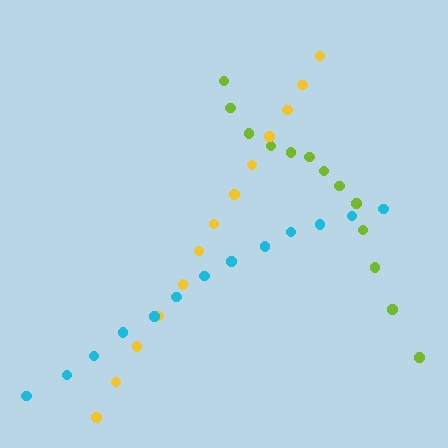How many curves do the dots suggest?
There are 3 distinct paths.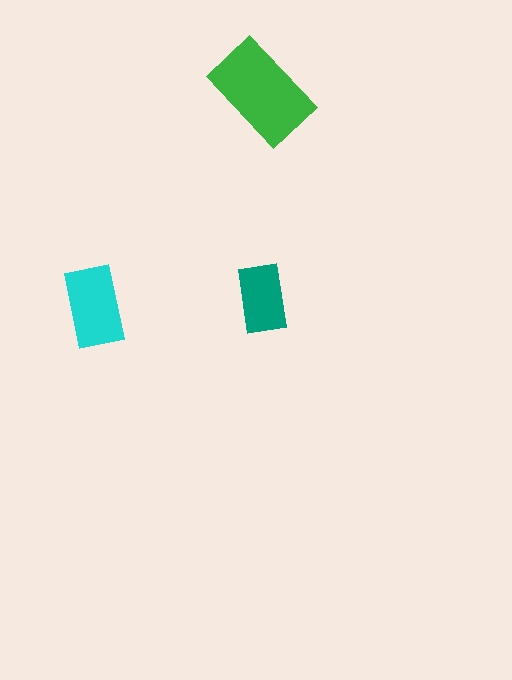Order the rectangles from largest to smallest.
the green one, the cyan one, the teal one.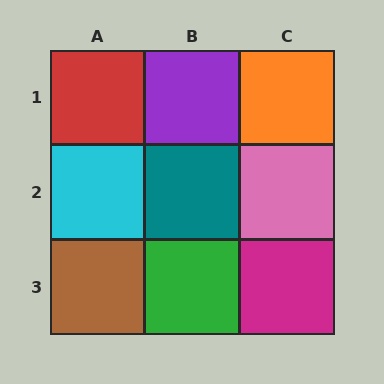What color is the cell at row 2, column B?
Teal.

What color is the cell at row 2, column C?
Pink.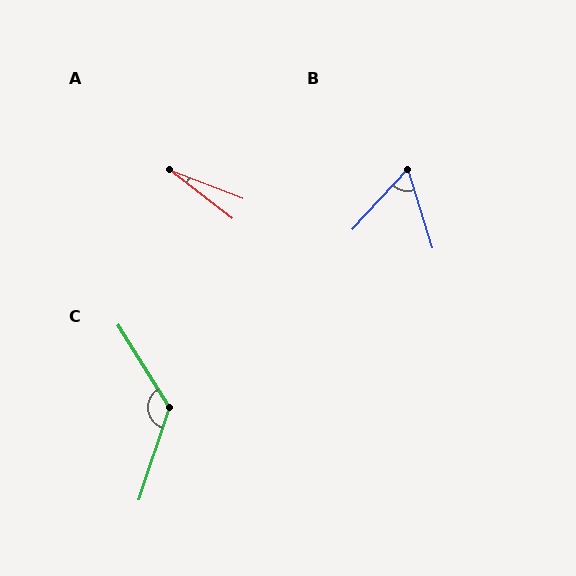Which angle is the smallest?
A, at approximately 17 degrees.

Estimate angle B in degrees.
Approximately 60 degrees.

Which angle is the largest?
C, at approximately 130 degrees.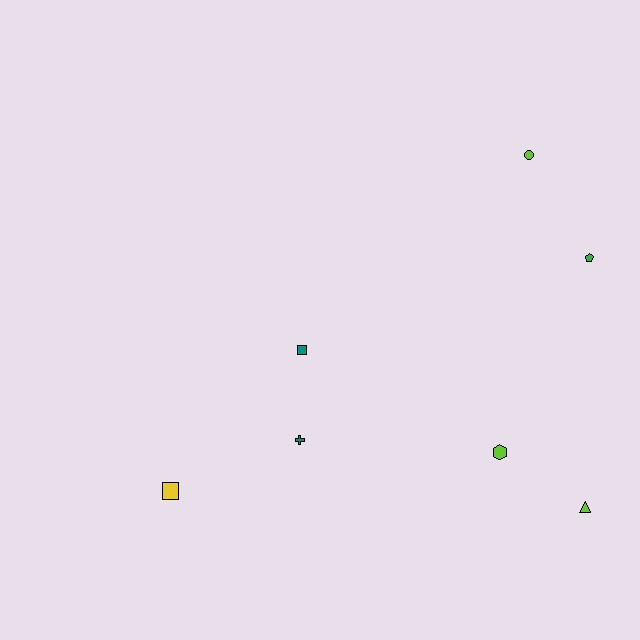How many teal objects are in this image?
There are 2 teal objects.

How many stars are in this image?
There are no stars.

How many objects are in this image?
There are 7 objects.